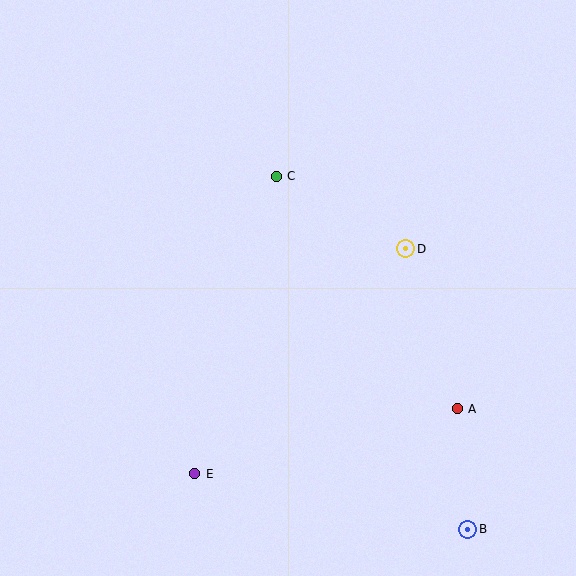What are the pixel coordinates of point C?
Point C is at (276, 176).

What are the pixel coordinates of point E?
Point E is at (195, 474).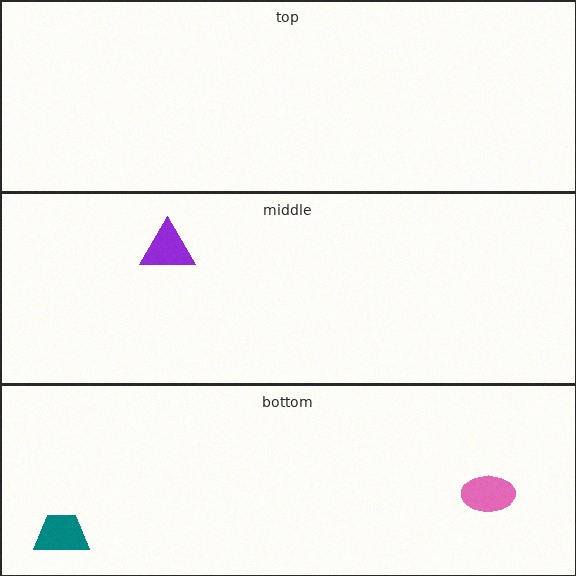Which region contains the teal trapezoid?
The bottom region.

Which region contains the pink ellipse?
The bottom region.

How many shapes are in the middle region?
1.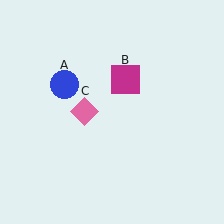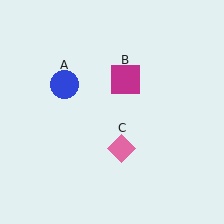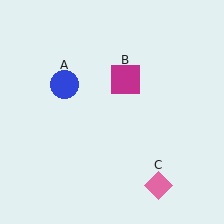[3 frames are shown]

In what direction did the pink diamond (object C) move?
The pink diamond (object C) moved down and to the right.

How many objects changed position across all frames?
1 object changed position: pink diamond (object C).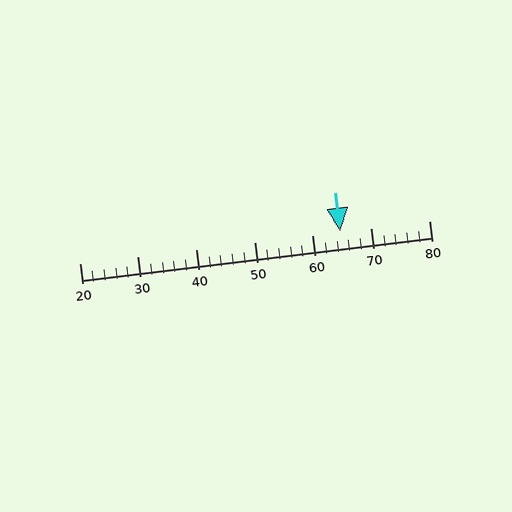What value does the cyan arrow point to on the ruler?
The cyan arrow points to approximately 65.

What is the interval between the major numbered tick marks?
The major tick marks are spaced 10 units apart.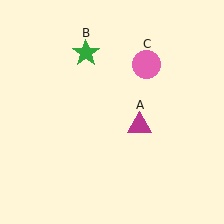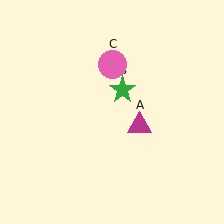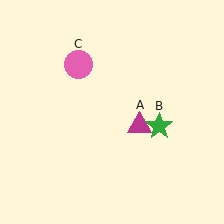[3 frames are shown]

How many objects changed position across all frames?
2 objects changed position: green star (object B), pink circle (object C).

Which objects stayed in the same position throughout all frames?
Magenta triangle (object A) remained stationary.